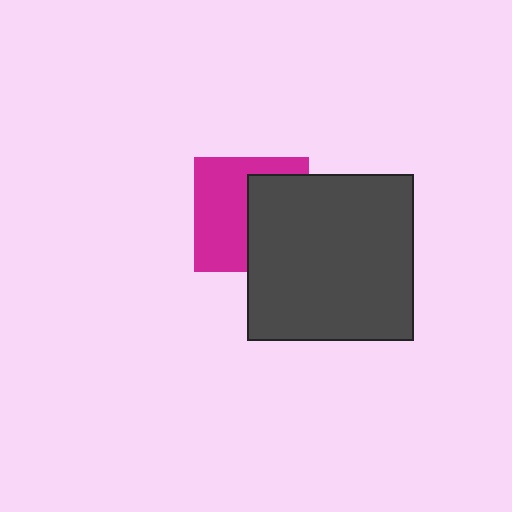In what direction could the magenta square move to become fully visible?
The magenta square could move left. That would shift it out from behind the dark gray square entirely.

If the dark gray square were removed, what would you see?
You would see the complete magenta square.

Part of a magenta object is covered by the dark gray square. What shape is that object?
It is a square.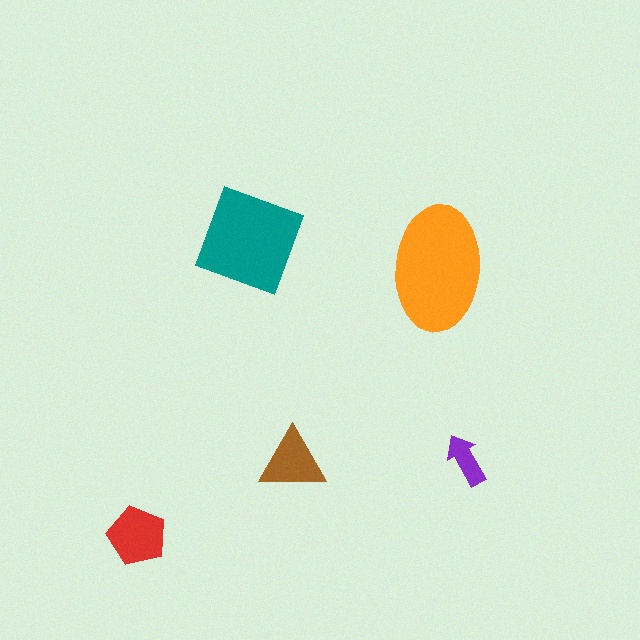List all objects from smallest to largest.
The purple arrow, the brown triangle, the red pentagon, the teal diamond, the orange ellipse.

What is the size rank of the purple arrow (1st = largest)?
5th.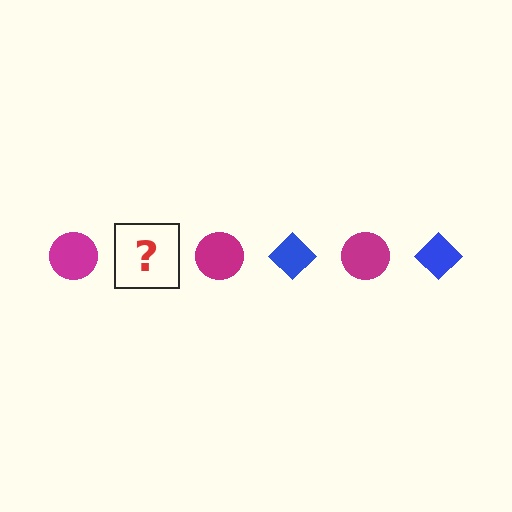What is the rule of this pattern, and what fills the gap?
The rule is that the pattern alternates between magenta circle and blue diamond. The gap should be filled with a blue diamond.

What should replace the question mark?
The question mark should be replaced with a blue diamond.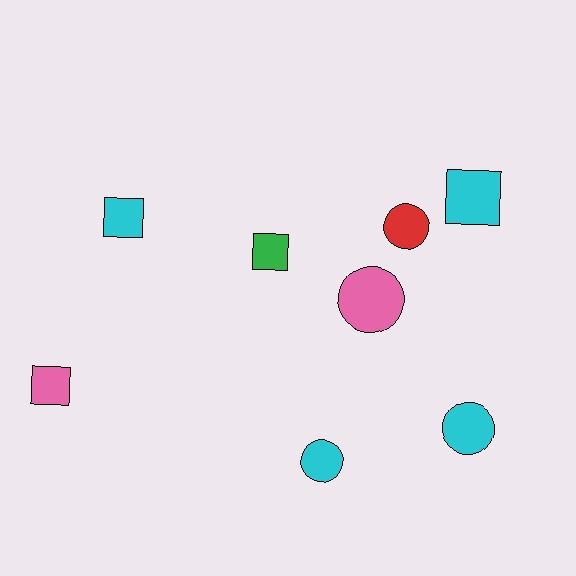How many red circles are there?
There is 1 red circle.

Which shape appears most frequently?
Square, with 4 objects.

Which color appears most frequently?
Cyan, with 4 objects.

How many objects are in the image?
There are 8 objects.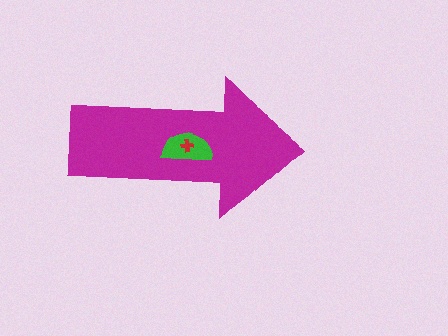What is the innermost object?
The red cross.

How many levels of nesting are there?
3.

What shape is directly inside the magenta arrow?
The green semicircle.